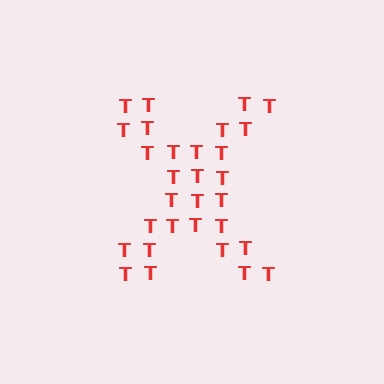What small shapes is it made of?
It is made of small letter T's.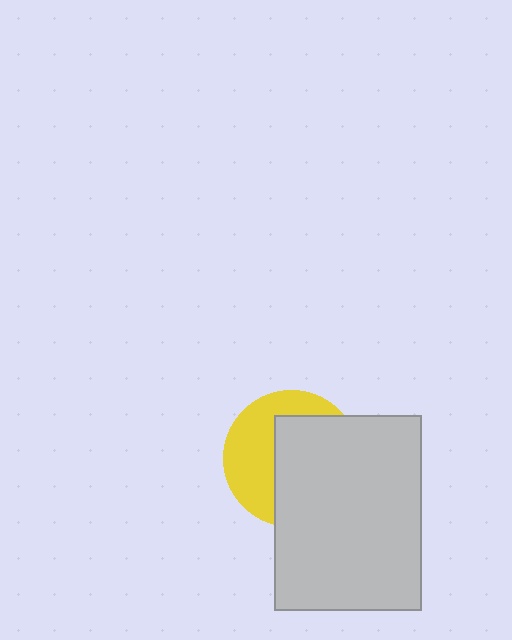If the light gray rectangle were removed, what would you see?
You would see the complete yellow circle.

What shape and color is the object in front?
The object in front is a light gray rectangle.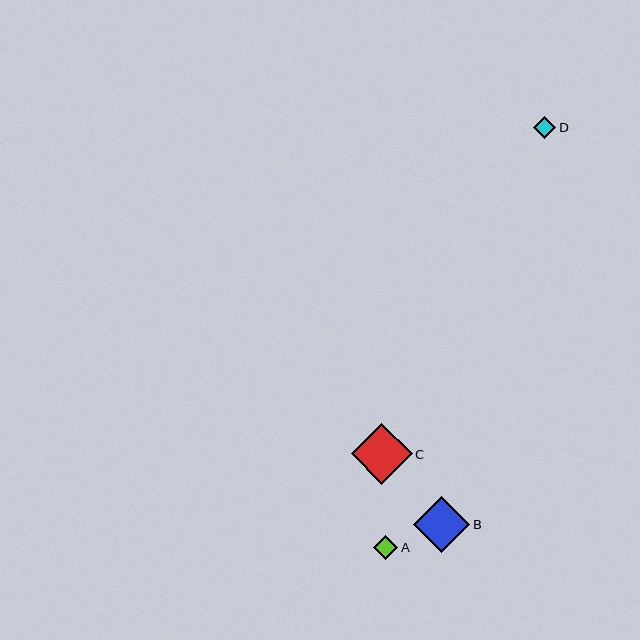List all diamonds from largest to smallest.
From largest to smallest: C, B, A, D.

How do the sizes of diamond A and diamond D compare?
Diamond A and diamond D are approximately the same size.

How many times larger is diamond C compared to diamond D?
Diamond C is approximately 2.7 times the size of diamond D.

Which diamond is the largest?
Diamond C is the largest with a size of approximately 61 pixels.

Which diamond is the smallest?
Diamond D is the smallest with a size of approximately 23 pixels.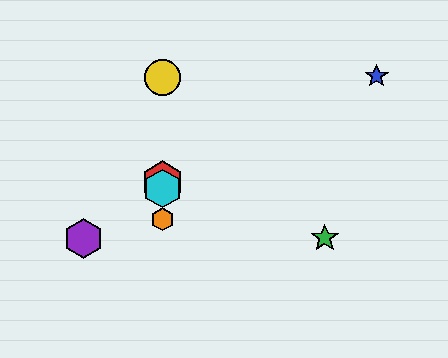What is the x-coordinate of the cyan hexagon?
The cyan hexagon is at x≈162.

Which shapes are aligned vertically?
The red hexagon, the yellow circle, the orange hexagon, the cyan hexagon are aligned vertically.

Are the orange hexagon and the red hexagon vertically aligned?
Yes, both are at x≈162.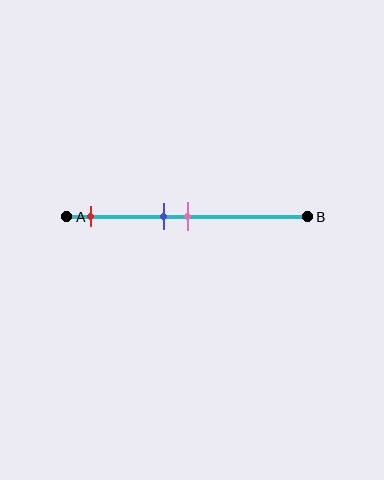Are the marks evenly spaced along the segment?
No, the marks are not evenly spaced.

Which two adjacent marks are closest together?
The blue and pink marks are the closest adjacent pair.